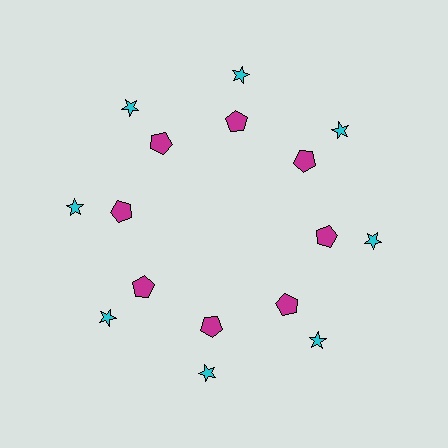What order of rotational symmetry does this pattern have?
This pattern has 8-fold rotational symmetry.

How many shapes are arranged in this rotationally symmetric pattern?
There are 16 shapes, arranged in 8 groups of 2.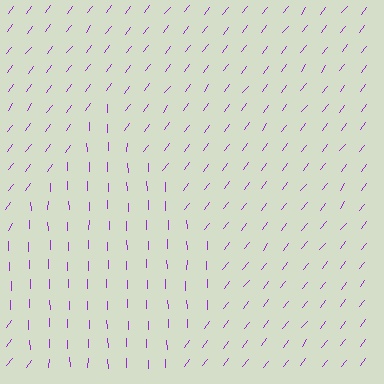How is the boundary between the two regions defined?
The boundary is defined purely by a change in line orientation (approximately 38 degrees difference). All lines are the same color and thickness.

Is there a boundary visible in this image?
Yes, there is a texture boundary formed by a change in line orientation.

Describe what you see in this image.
The image is filled with small purple line segments. A diamond region in the image has lines oriented differently from the surrounding lines, creating a visible texture boundary.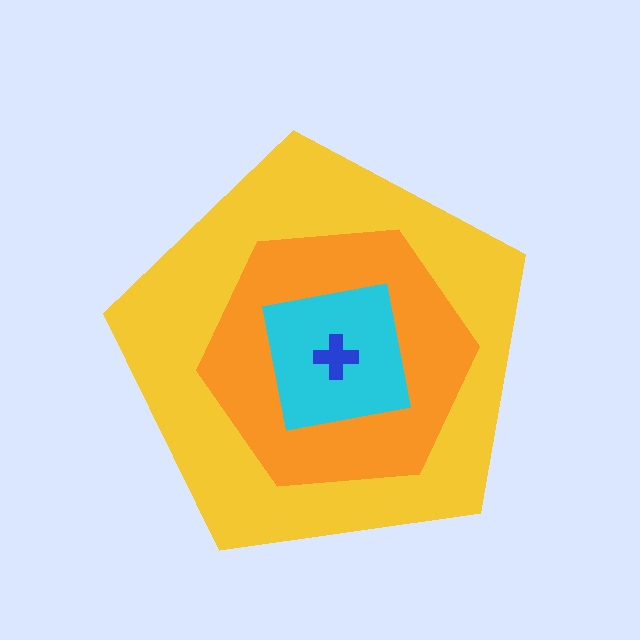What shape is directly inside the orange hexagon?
The cyan square.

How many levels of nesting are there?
4.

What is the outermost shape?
The yellow pentagon.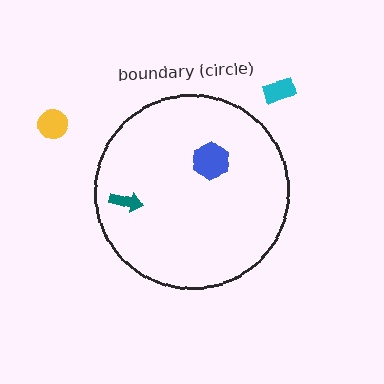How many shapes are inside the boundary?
2 inside, 2 outside.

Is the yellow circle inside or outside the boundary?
Outside.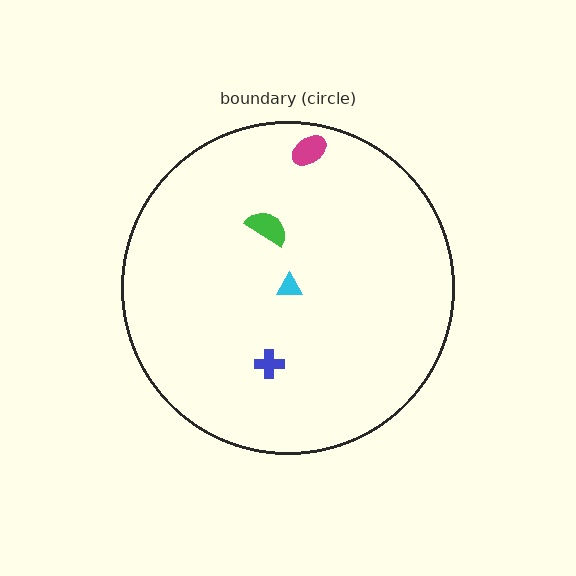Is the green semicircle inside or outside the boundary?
Inside.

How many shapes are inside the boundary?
4 inside, 0 outside.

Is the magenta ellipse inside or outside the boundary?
Inside.